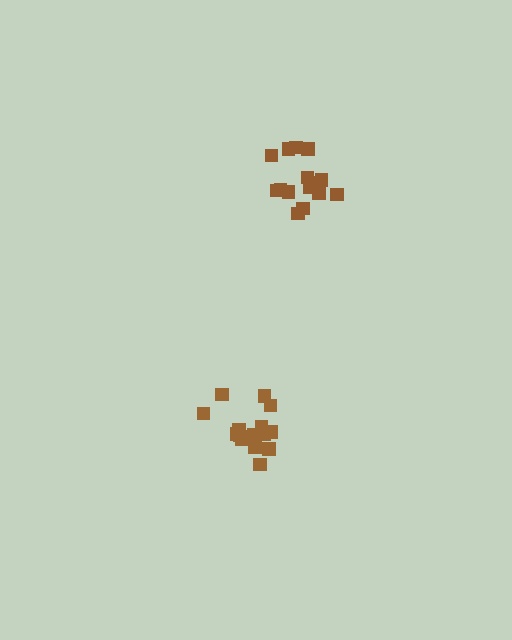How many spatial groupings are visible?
There are 2 spatial groupings.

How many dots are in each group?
Group 1: 15 dots, Group 2: 16 dots (31 total).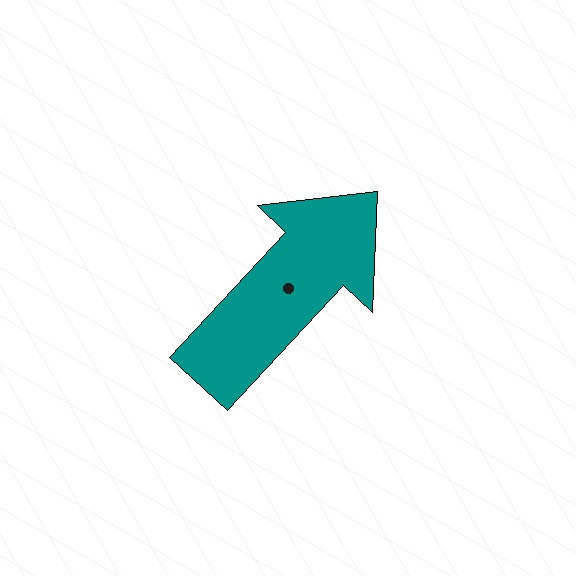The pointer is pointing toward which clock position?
Roughly 1 o'clock.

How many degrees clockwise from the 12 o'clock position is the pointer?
Approximately 43 degrees.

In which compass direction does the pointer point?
Northeast.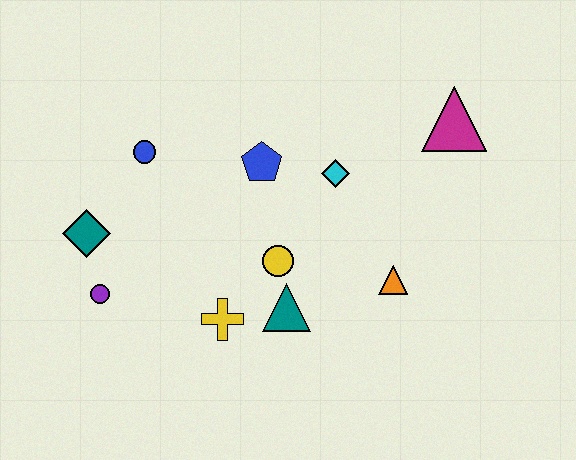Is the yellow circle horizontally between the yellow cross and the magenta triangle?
Yes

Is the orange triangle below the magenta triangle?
Yes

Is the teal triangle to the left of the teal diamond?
No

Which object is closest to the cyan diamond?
The blue pentagon is closest to the cyan diamond.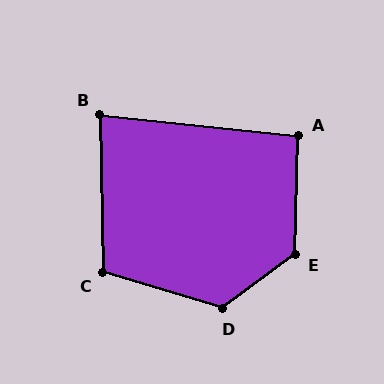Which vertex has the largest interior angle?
E, at approximately 129 degrees.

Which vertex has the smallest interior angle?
B, at approximately 83 degrees.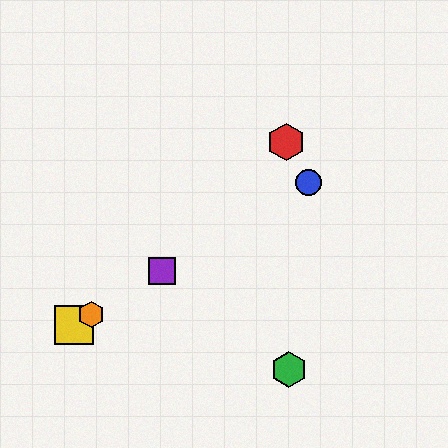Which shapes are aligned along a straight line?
The blue circle, the yellow square, the purple square, the orange hexagon are aligned along a straight line.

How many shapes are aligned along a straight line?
4 shapes (the blue circle, the yellow square, the purple square, the orange hexagon) are aligned along a straight line.